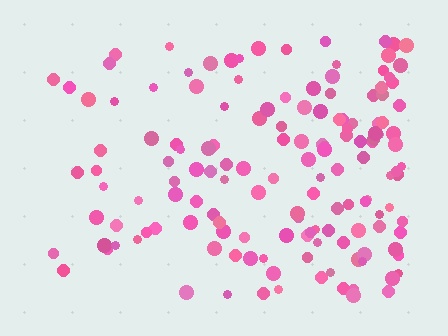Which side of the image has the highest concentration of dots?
The right.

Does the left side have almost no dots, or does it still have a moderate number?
Still a moderate number, just noticeably fewer than the right.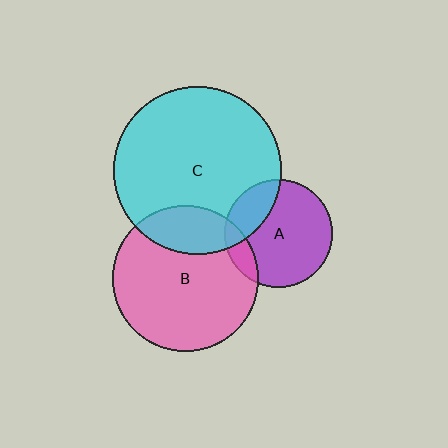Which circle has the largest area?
Circle C (cyan).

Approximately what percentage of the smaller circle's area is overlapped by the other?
Approximately 10%.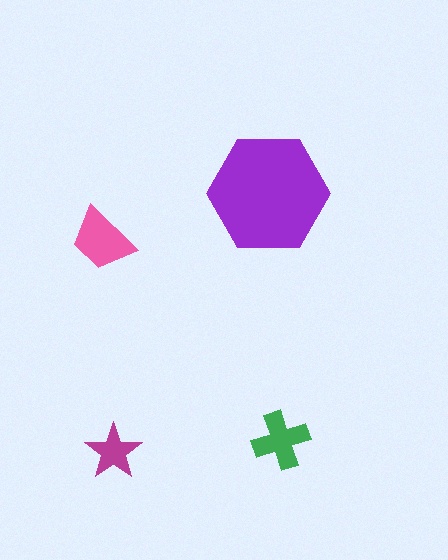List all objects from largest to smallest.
The purple hexagon, the pink trapezoid, the green cross, the magenta star.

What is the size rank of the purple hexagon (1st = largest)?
1st.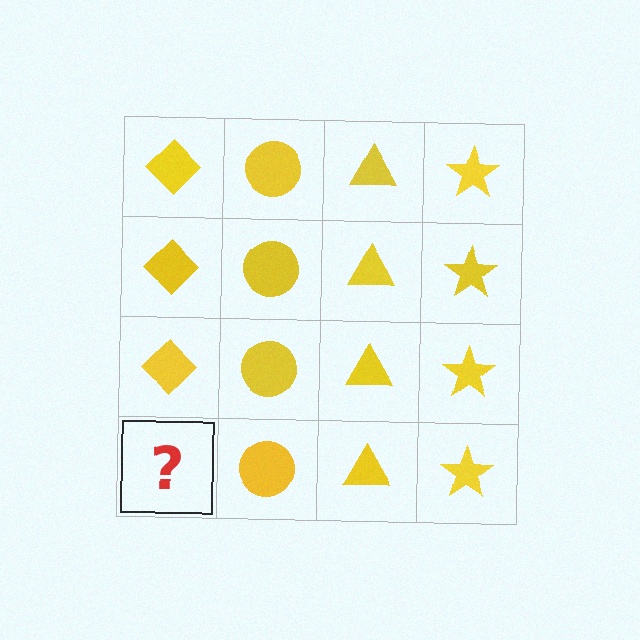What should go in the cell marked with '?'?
The missing cell should contain a yellow diamond.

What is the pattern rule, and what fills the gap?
The rule is that each column has a consistent shape. The gap should be filled with a yellow diamond.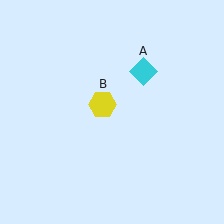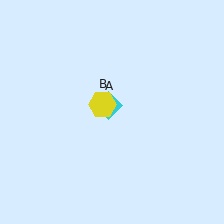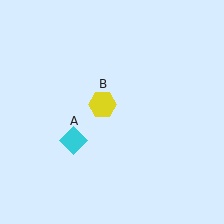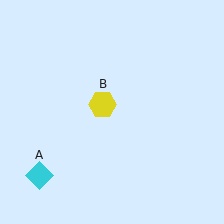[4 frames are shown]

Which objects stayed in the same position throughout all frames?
Yellow hexagon (object B) remained stationary.